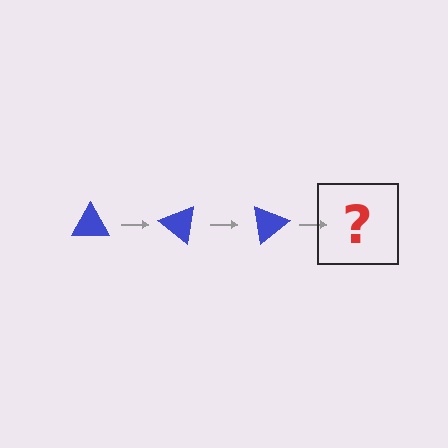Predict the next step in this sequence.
The next step is a blue triangle rotated 120 degrees.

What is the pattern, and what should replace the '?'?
The pattern is that the triangle rotates 40 degrees each step. The '?' should be a blue triangle rotated 120 degrees.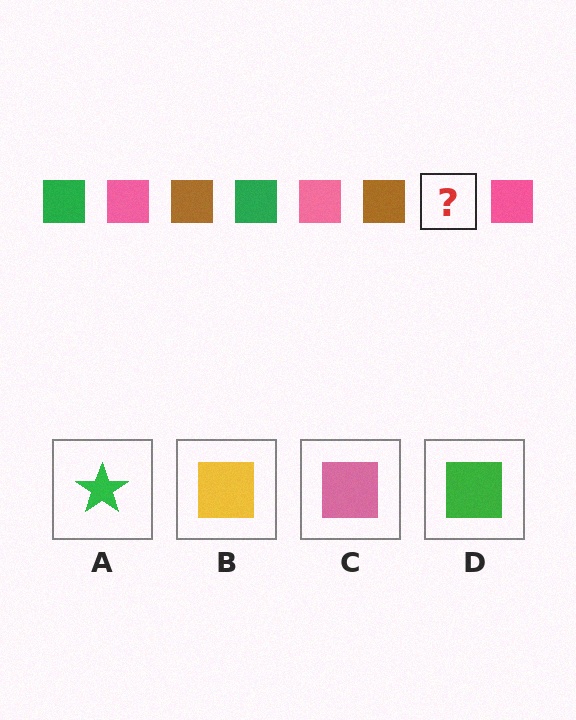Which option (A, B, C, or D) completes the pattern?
D.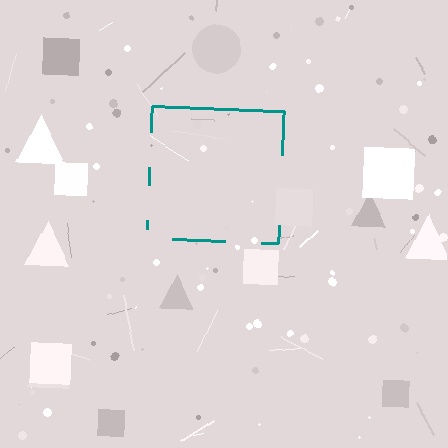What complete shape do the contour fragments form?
The contour fragments form a square.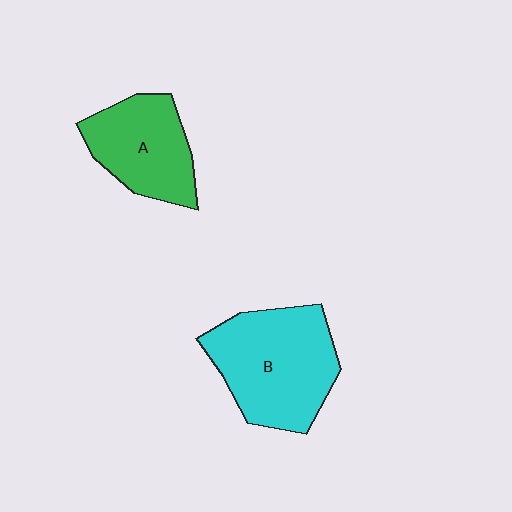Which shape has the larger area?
Shape B (cyan).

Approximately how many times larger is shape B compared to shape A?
Approximately 1.4 times.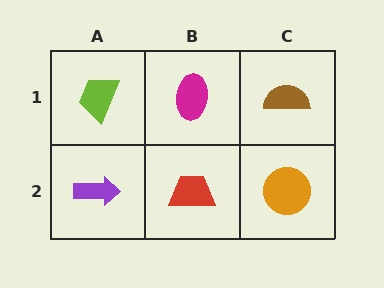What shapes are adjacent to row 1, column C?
An orange circle (row 2, column C), a magenta ellipse (row 1, column B).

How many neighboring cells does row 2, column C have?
2.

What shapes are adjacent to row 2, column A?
A lime trapezoid (row 1, column A), a red trapezoid (row 2, column B).